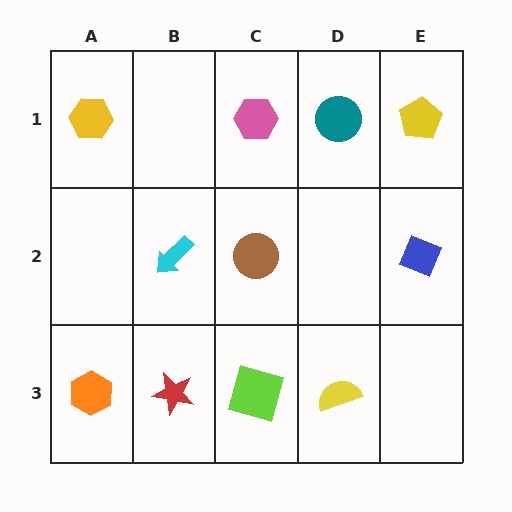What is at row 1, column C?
A pink hexagon.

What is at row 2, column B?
A cyan arrow.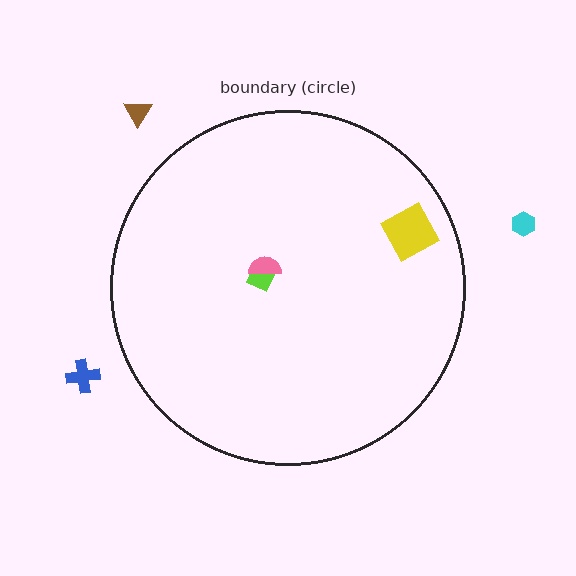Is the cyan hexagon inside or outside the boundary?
Outside.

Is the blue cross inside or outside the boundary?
Outside.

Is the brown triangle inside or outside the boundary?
Outside.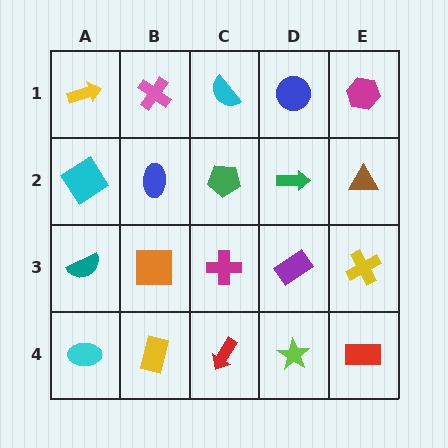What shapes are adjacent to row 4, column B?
An orange square (row 3, column B), a cyan ellipse (row 4, column A), a red arrow (row 4, column C).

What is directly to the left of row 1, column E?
A blue circle.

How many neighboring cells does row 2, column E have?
3.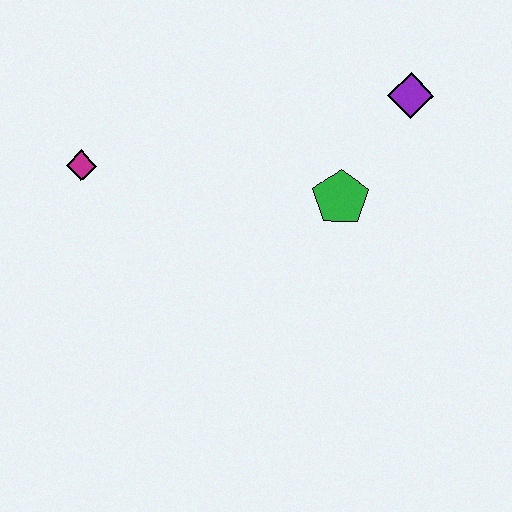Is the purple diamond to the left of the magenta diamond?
No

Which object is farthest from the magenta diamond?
The purple diamond is farthest from the magenta diamond.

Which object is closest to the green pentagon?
The purple diamond is closest to the green pentagon.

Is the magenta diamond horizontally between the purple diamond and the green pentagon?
No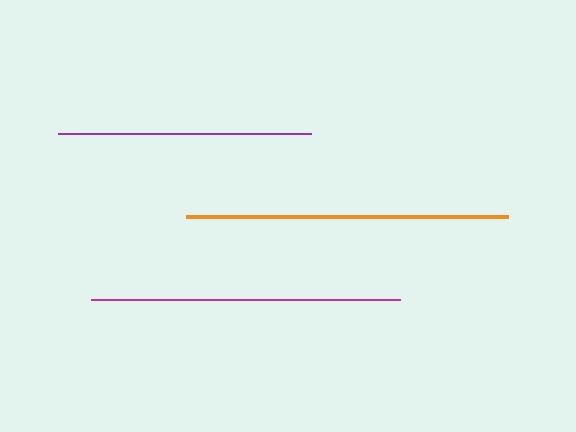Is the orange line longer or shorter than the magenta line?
The orange line is longer than the magenta line.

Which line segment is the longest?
The orange line is the longest at approximately 321 pixels.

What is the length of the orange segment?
The orange segment is approximately 321 pixels long.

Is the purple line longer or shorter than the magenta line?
The magenta line is longer than the purple line.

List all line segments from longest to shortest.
From longest to shortest: orange, magenta, purple.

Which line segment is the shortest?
The purple line is the shortest at approximately 253 pixels.